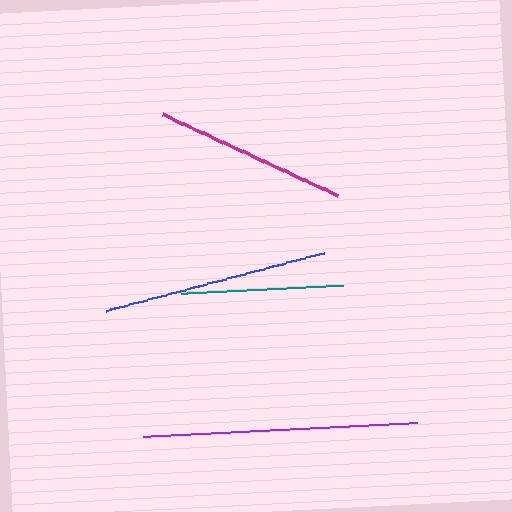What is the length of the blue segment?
The blue segment is approximately 226 pixels long.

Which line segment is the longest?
The purple line is the longest at approximately 274 pixels.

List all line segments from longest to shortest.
From longest to shortest: purple, blue, magenta, teal.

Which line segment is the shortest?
The teal line is the shortest at approximately 162 pixels.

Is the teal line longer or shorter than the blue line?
The blue line is longer than the teal line.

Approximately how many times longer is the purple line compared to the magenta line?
The purple line is approximately 1.4 times the length of the magenta line.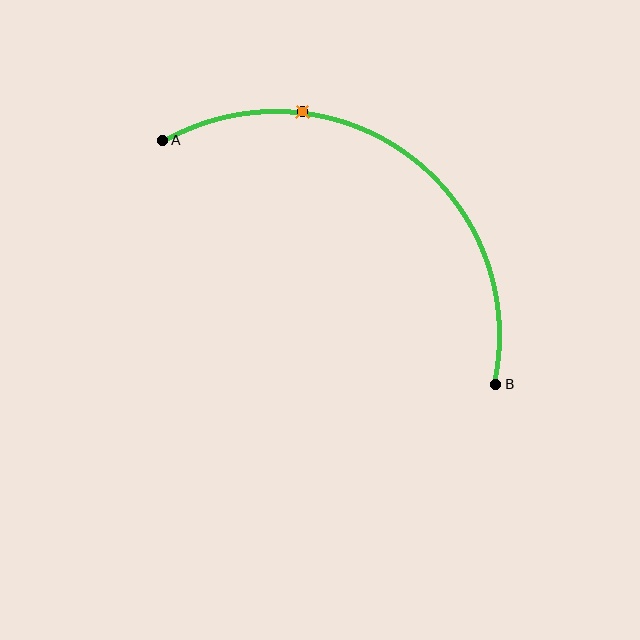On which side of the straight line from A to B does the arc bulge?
The arc bulges above and to the right of the straight line connecting A and B.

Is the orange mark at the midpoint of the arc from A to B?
No. The orange mark lies on the arc but is closer to endpoint A. The arc midpoint would be at the point on the curve equidistant along the arc from both A and B.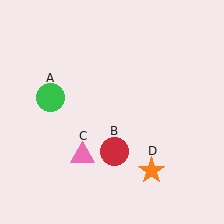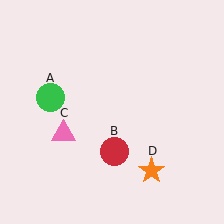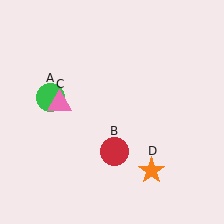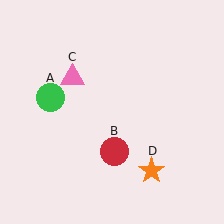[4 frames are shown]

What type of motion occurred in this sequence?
The pink triangle (object C) rotated clockwise around the center of the scene.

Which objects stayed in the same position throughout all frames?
Green circle (object A) and red circle (object B) and orange star (object D) remained stationary.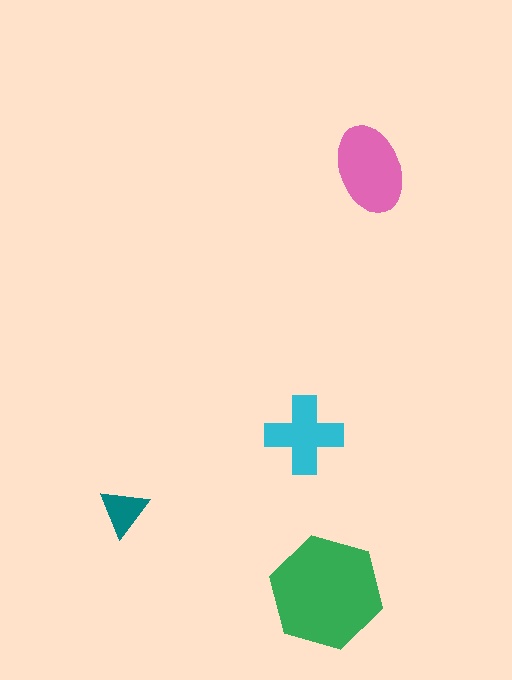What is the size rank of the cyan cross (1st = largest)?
3rd.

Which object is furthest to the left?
The teal triangle is leftmost.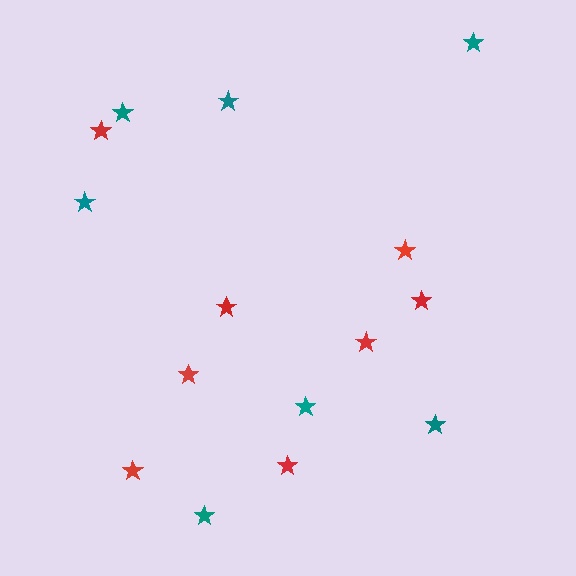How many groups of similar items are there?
There are 2 groups: one group of red stars (8) and one group of teal stars (7).